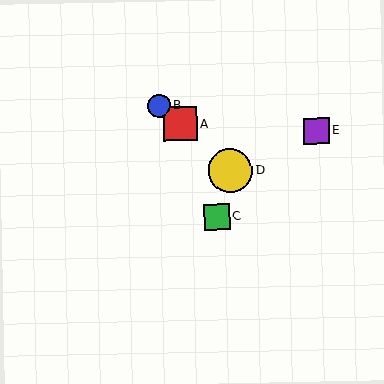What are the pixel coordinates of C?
Object C is at (217, 217).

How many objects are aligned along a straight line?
3 objects (A, B, D) are aligned along a straight line.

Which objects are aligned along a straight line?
Objects A, B, D are aligned along a straight line.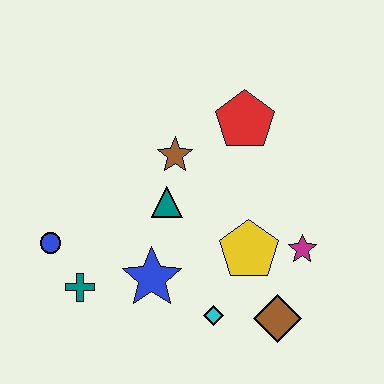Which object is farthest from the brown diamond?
The blue circle is farthest from the brown diamond.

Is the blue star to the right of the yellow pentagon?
No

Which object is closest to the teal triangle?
The brown star is closest to the teal triangle.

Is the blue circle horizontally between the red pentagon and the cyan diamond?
No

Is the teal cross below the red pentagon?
Yes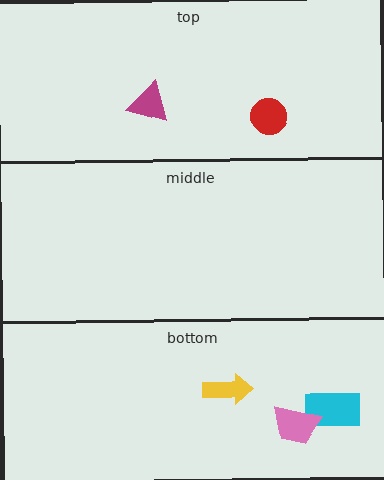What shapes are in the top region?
The magenta triangle, the red circle.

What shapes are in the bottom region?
The cyan rectangle, the pink trapezoid, the yellow arrow.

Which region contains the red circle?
The top region.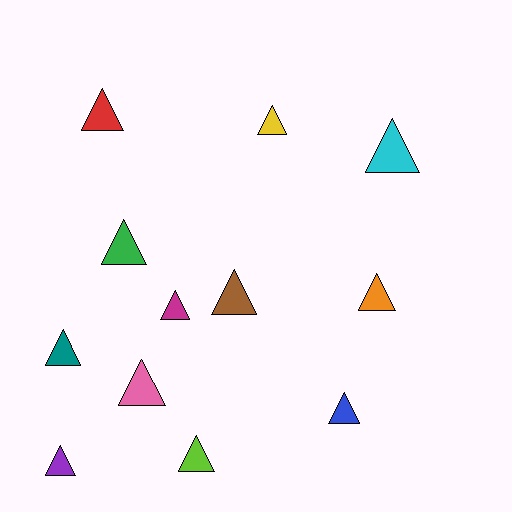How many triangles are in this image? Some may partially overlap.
There are 12 triangles.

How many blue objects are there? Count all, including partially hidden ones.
There is 1 blue object.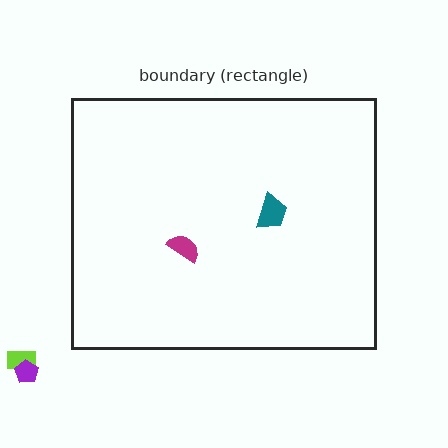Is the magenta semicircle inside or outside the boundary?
Inside.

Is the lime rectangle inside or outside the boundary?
Outside.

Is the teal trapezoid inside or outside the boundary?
Inside.